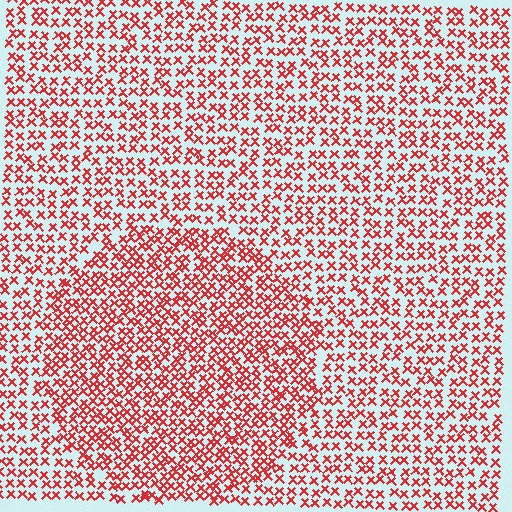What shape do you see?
I see a circle.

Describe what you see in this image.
The image contains small red elements arranged at two different densities. A circle-shaped region is visible where the elements are more densely packed than the surrounding area.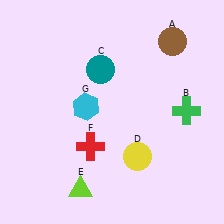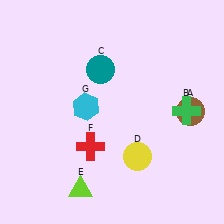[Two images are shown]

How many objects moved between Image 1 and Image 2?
1 object moved between the two images.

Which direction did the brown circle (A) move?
The brown circle (A) moved down.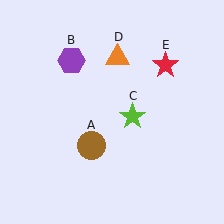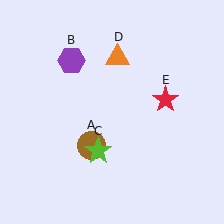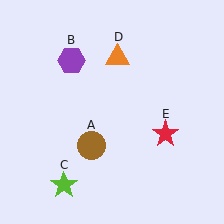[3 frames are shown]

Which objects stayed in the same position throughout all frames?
Brown circle (object A) and purple hexagon (object B) and orange triangle (object D) remained stationary.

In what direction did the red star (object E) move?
The red star (object E) moved down.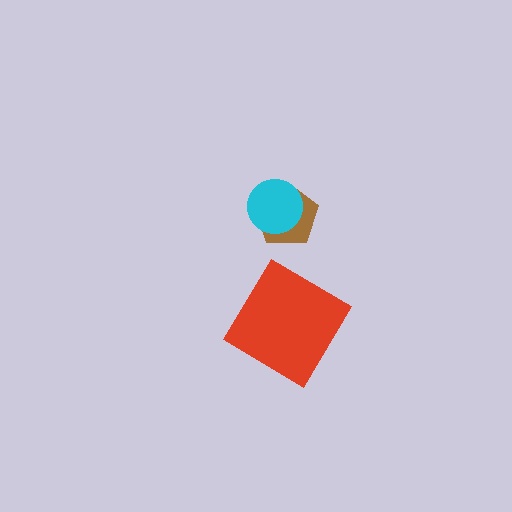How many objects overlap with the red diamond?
0 objects overlap with the red diamond.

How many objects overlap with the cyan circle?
1 object overlaps with the cyan circle.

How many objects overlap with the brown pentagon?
1 object overlaps with the brown pentagon.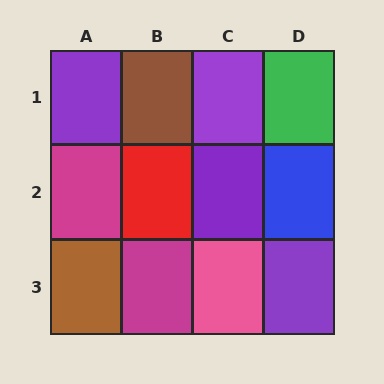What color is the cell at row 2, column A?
Magenta.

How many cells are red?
1 cell is red.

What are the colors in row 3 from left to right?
Brown, magenta, pink, purple.